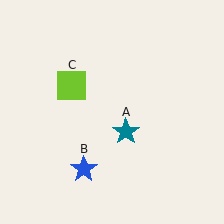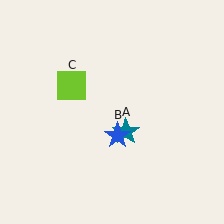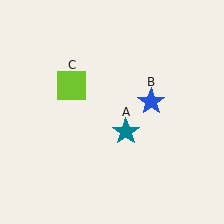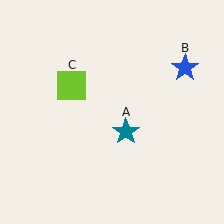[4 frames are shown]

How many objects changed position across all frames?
1 object changed position: blue star (object B).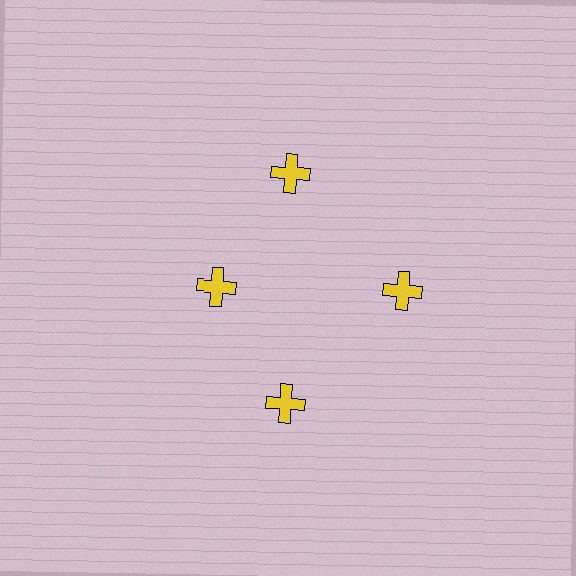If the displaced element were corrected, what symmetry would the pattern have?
It would have 4-fold rotational symmetry — the pattern would map onto itself every 90 degrees.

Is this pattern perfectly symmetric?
No. The 4 yellow crosses are arranged in a ring, but one element near the 9 o'clock position is pulled inward toward the center, breaking the 4-fold rotational symmetry.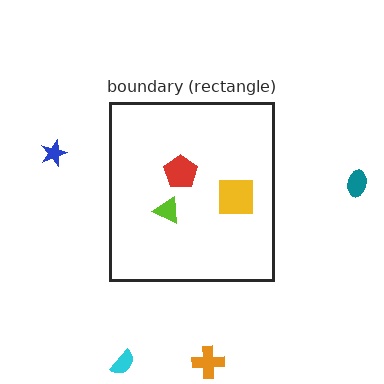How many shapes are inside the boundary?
3 inside, 4 outside.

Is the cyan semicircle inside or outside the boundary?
Outside.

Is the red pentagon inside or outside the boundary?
Inside.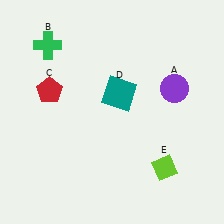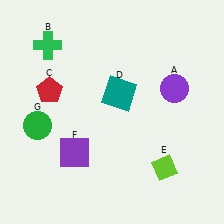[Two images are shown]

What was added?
A purple square (F), a green circle (G) were added in Image 2.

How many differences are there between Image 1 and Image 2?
There are 2 differences between the two images.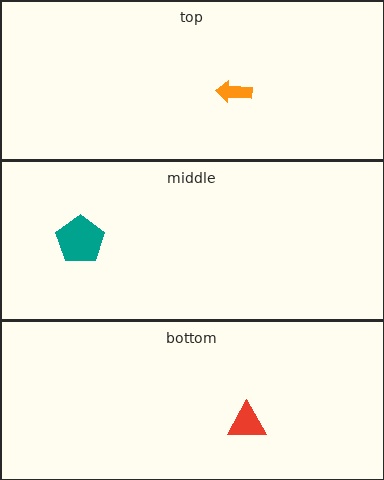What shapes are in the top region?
The orange arrow.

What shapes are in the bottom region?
The red triangle.